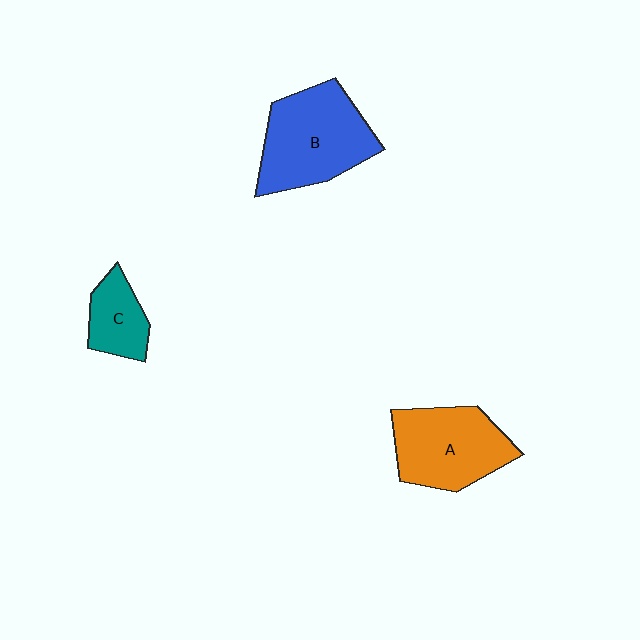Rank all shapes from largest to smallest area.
From largest to smallest: B (blue), A (orange), C (teal).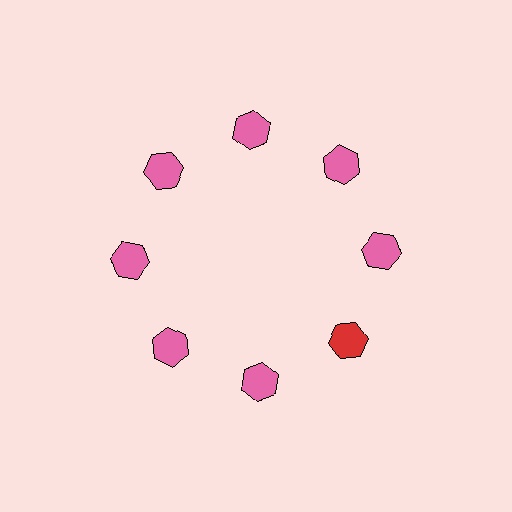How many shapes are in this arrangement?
There are 8 shapes arranged in a ring pattern.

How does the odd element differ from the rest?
It has a different color: red instead of pink.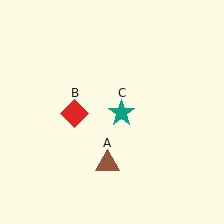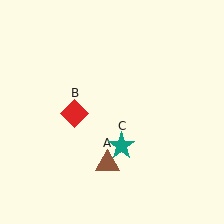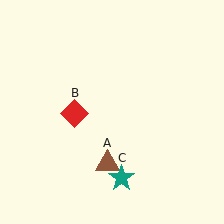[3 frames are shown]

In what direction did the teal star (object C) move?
The teal star (object C) moved down.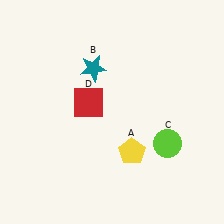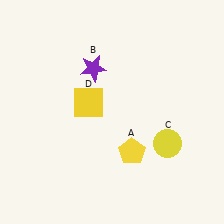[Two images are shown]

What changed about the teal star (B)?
In Image 1, B is teal. In Image 2, it changed to purple.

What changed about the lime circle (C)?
In Image 1, C is lime. In Image 2, it changed to yellow.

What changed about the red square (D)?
In Image 1, D is red. In Image 2, it changed to yellow.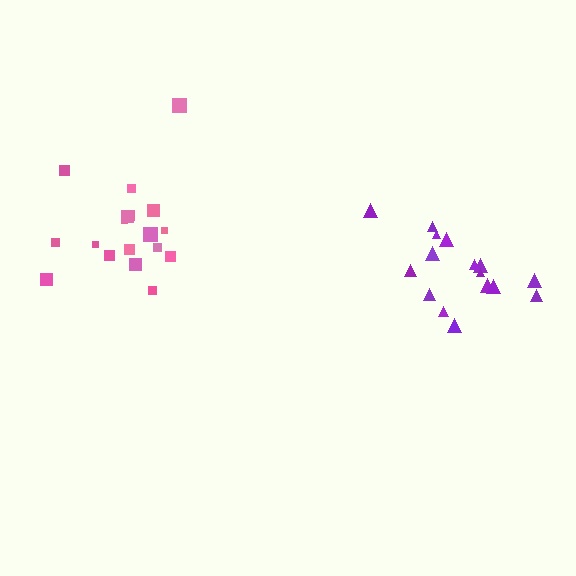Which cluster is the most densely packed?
Pink.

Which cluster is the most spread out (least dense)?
Purple.